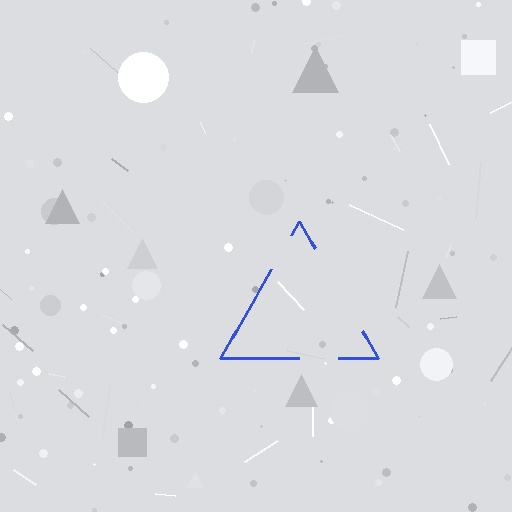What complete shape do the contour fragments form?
The contour fragments form a triangle.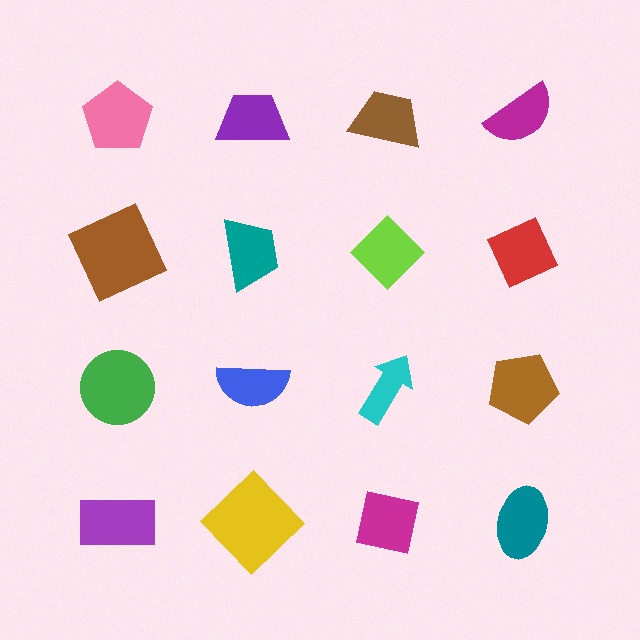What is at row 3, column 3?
A cyan arrow.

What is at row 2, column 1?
A brown square.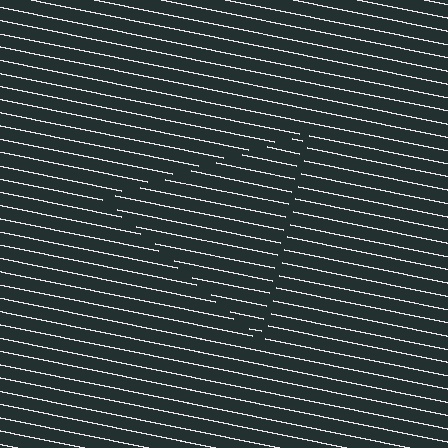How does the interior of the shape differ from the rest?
The interior of the shape contains the same grating, shifted by half a period — the contour is defined by the phase discontinuity where line-ends from the inner and outer gratings abut.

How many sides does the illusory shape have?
3 sides — the line-ends trace a triangle.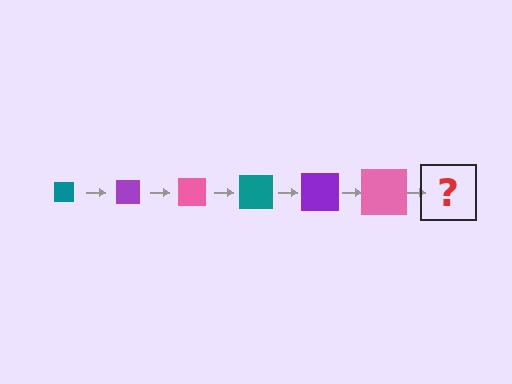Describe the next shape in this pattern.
It should be a teal square, larger than the previous one.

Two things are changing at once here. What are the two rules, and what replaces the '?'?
The two rules are that the square grows larger each step and the color cycles through teal, purple, and pink. The '?' should be a teal square, larger than the previous one.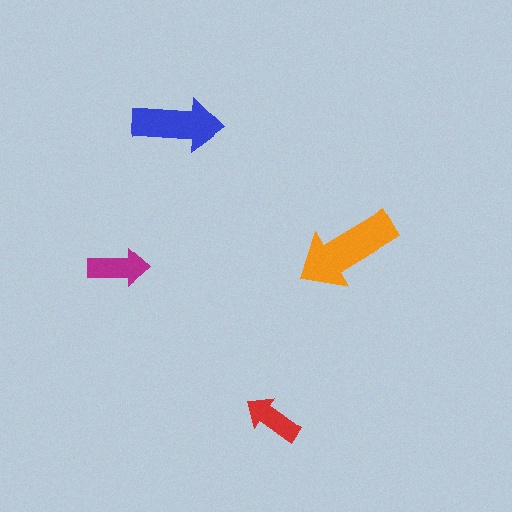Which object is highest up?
The blue arrow is topmost.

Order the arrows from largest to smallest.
the orange one, the blue one, the magenta one, the red one.